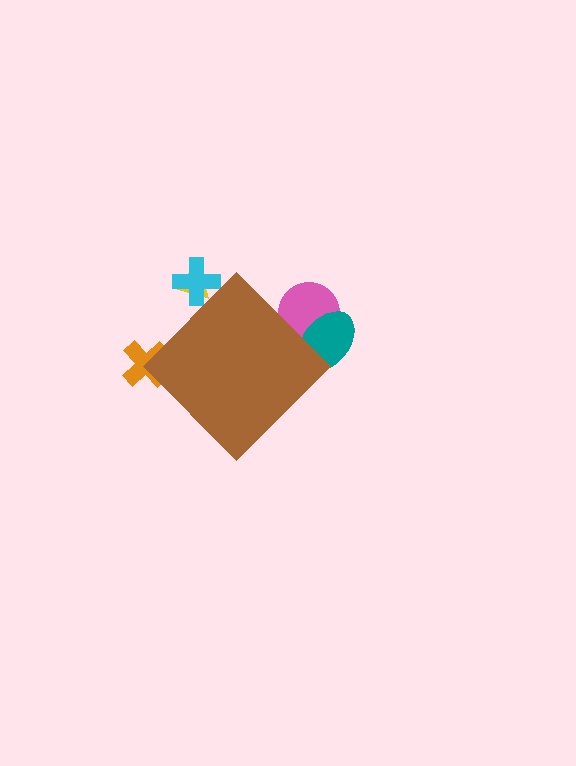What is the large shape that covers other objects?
A brown diamond.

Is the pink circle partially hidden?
Yes, the pink circle is partially hidden behind the brown diamond.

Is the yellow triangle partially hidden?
Yes, the yellow triangle is partially hidden behind the brown diamond.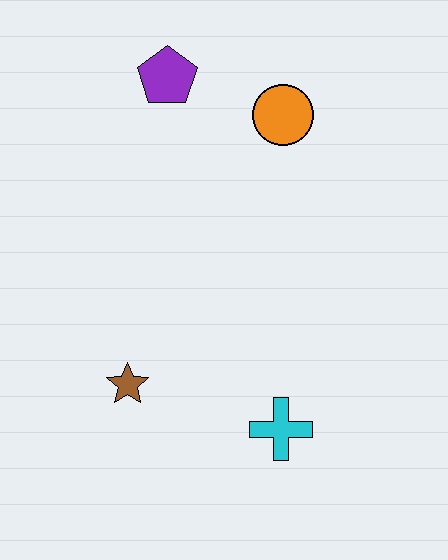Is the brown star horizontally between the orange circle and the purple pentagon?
No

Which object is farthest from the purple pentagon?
The cyan cross is farthest from the purple pentagon.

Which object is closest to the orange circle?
The purple pentagon is closest to the orange circle.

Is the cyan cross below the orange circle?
Yes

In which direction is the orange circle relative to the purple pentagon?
The orange circle is to the right of the purple pentagon.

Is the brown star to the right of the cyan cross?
No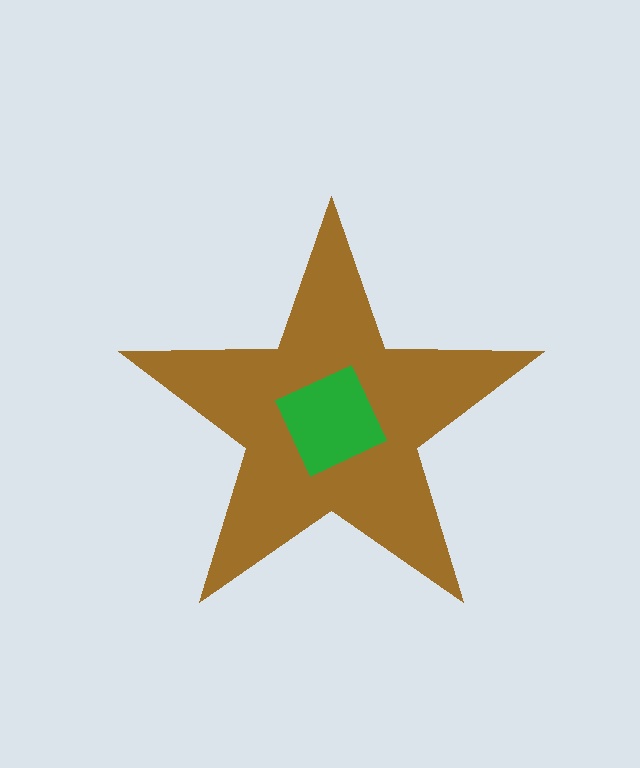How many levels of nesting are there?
2.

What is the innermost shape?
The green square.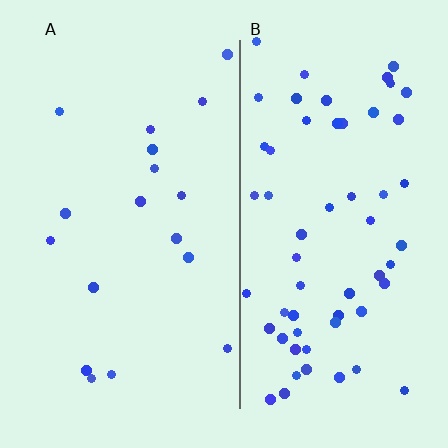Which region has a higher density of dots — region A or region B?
B (the right).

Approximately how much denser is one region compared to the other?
Approximately 3.4× — region B over region A.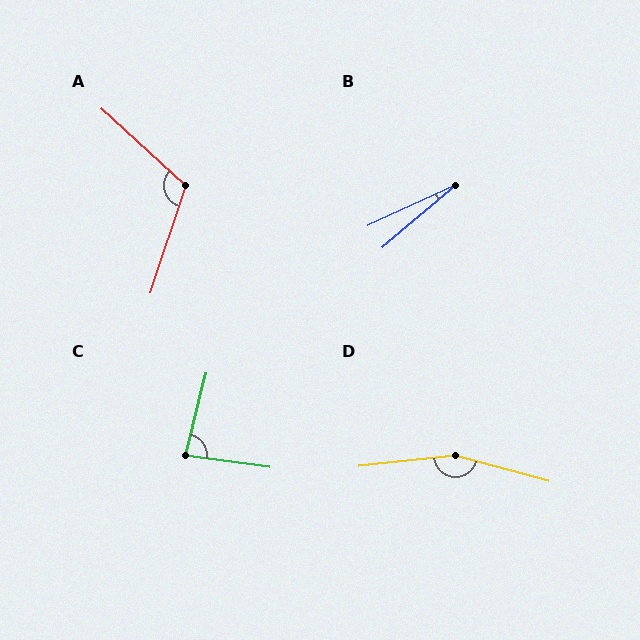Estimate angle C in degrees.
Approximately 84 degrees.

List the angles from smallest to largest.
B (15°), C (84°), A (114°), D (159°).